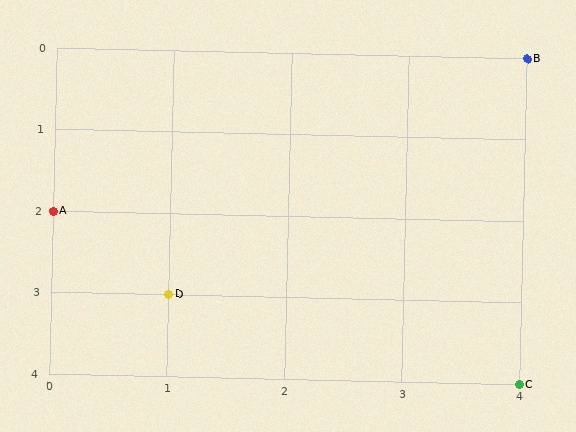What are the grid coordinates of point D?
Point D is at grid coordinates (1, 3).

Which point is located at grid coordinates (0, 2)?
Point A is at (0, 2).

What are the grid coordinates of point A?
Point A is at grid coordinates (0, 2).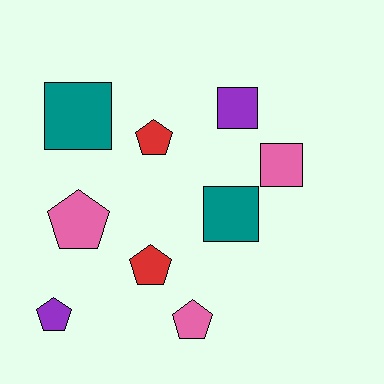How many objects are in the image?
There are 9 objects.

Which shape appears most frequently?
Pentagon, with 5 objects.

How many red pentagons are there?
There are 2 red pentagons.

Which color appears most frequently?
Pink, with 3 objects.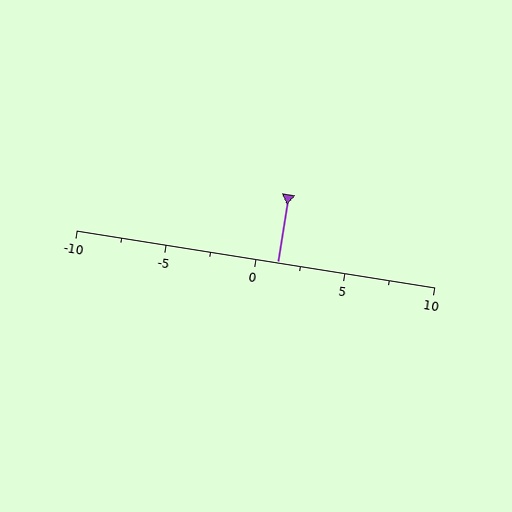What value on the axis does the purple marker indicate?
The marker indicates approximately 1.2.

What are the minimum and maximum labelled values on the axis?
The axis runs from -10 to 10.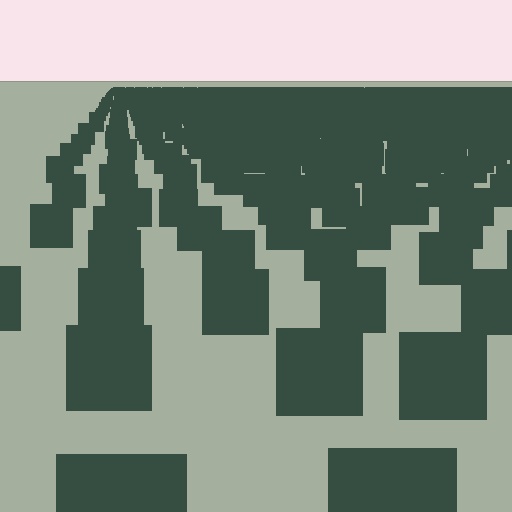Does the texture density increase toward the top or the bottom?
Density increases toward the top.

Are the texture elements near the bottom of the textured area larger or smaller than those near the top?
Larger. Near the bottom, elements are closer to the viewer and appear at a bigger on-screen size.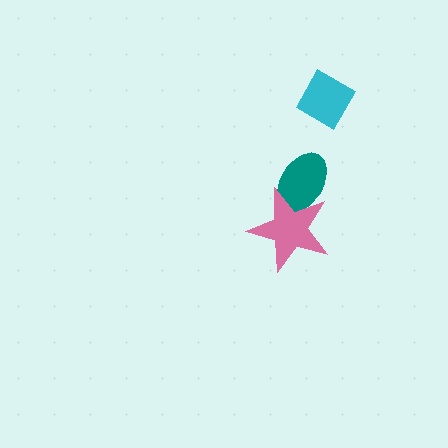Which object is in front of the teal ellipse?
The pink star is in front of the teal ellipse.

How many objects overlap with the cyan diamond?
0 objects overlap with the cyan diamond.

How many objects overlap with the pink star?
1 object overlaps with the pink star.